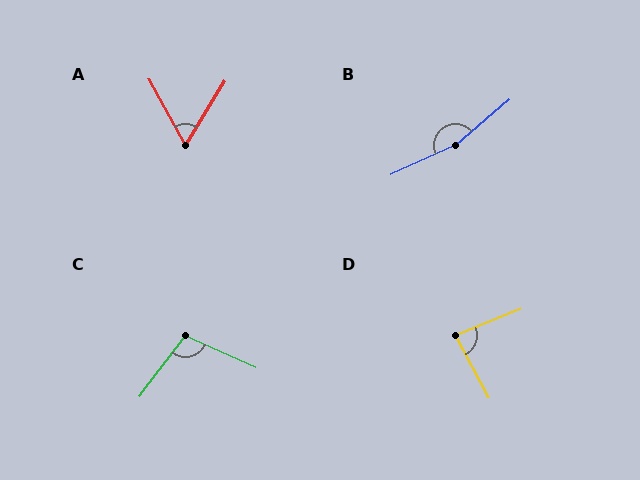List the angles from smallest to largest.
A (60°), D (83°), C (103°), B (165°).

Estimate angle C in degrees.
Approximately 103 degrees.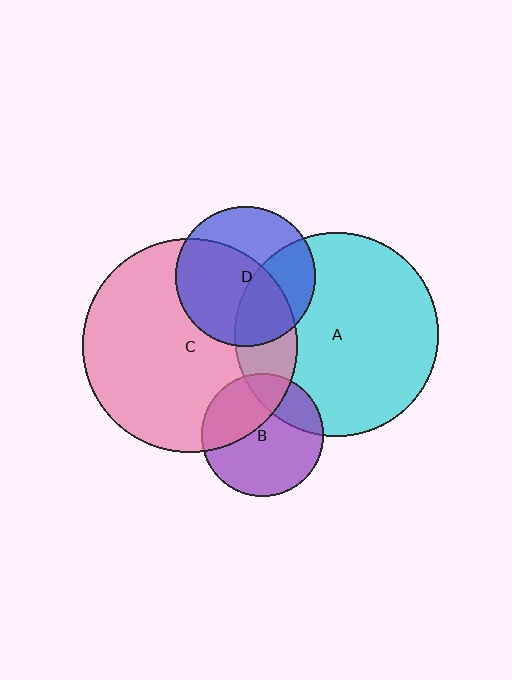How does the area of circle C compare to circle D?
Approximately 2.3 times.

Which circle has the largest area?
Circle C (pink).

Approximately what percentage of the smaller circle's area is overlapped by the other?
Approximately 60%.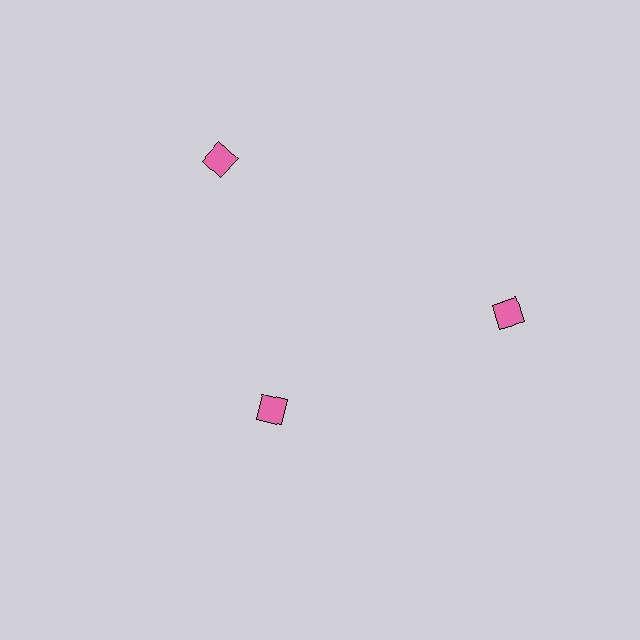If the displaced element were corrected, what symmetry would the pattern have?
It would have 3-fold rotational symmetry — the pattern would map onto itself every 120 degrees.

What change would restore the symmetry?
The symmetry would be restored by moving it outward, back onto the ring so that all 3 diamonds sit at equal angles and equal distance from the center.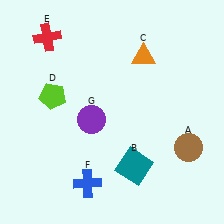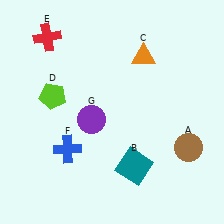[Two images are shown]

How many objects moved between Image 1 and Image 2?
1 object moved between the two images.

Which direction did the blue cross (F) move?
The blue cross (F) moved up.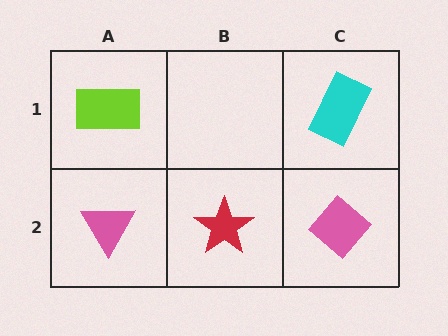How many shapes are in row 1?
2 shapes.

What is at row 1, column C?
A cyan rectangle.